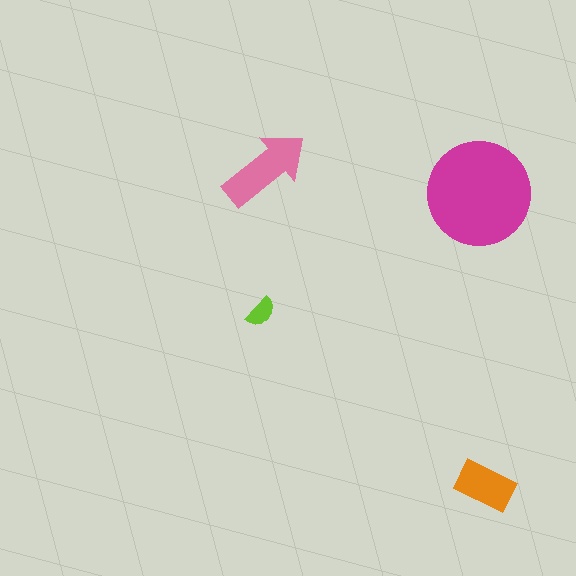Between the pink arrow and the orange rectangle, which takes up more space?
The pink arrow.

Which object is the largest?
The magenta circle.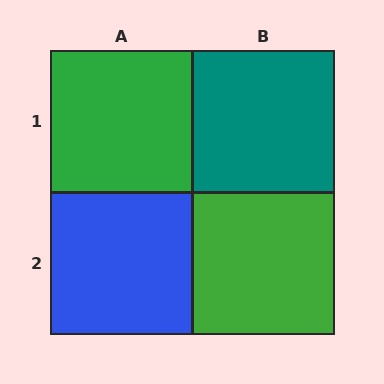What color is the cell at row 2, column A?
Blue.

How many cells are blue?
1 cell is blue.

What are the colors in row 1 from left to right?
Green, teal.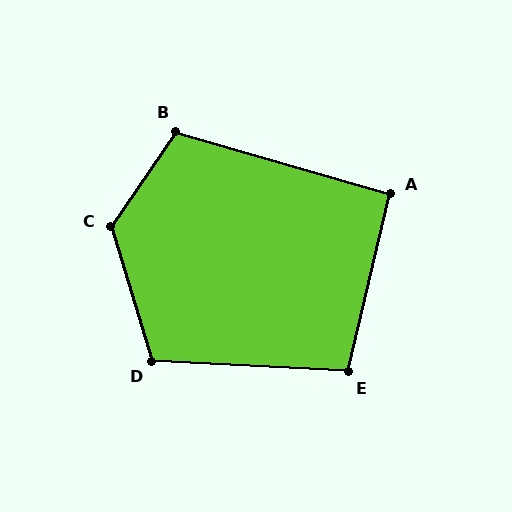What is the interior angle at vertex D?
Approximately 110 degrees (obtuse).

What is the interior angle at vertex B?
Approximately 108 degrees (obtuse).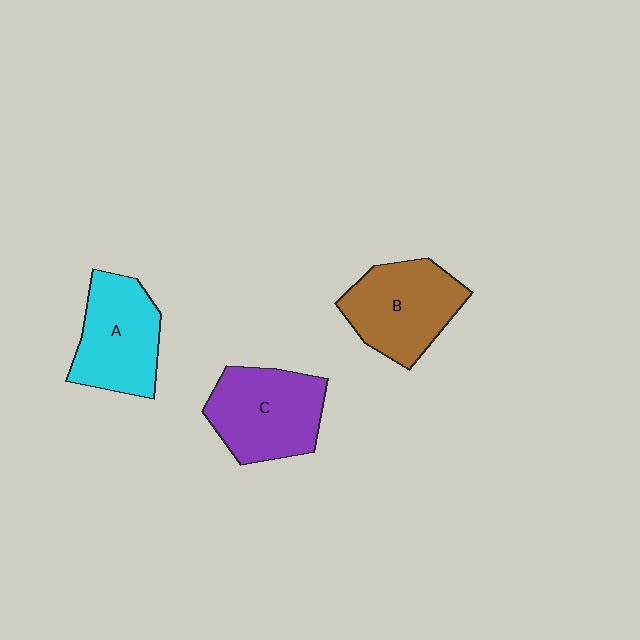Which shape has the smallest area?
Shape A (cyan).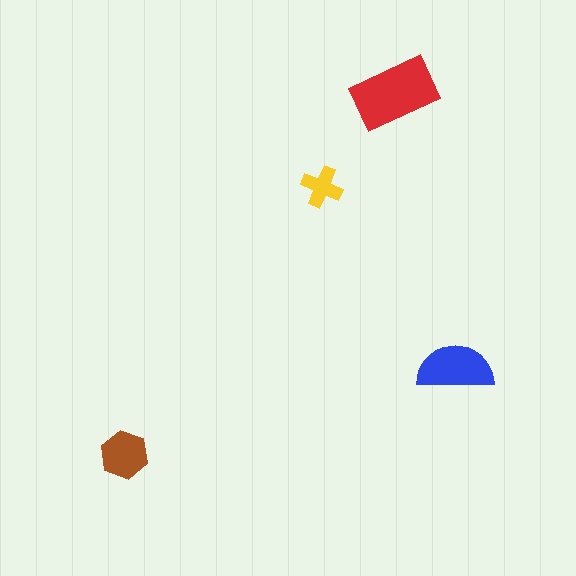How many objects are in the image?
There are 4 objects in the image.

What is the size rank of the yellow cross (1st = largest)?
4th.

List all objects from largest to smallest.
The red rectangle, the blue semicircle, the brown hexagon, the yellow cross.